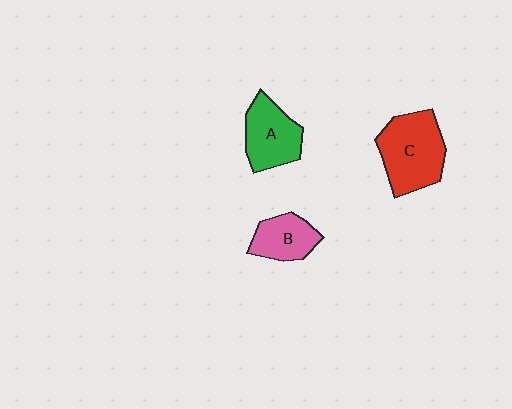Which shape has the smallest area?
Shape B (pink).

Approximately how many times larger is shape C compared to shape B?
Approximately 1.7 times.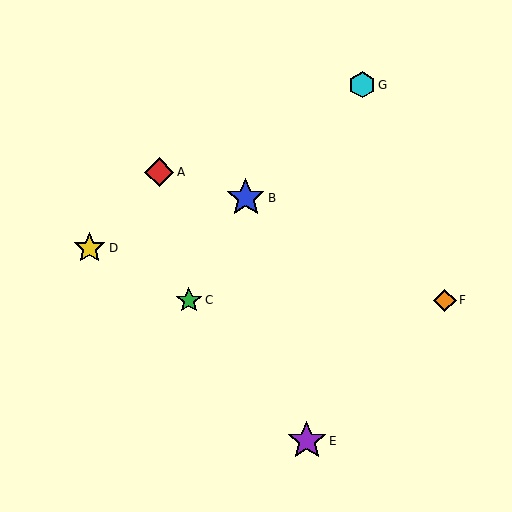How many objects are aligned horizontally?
2 objects (C, F) are aligned horizontally.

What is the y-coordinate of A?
Object A is at y≈172.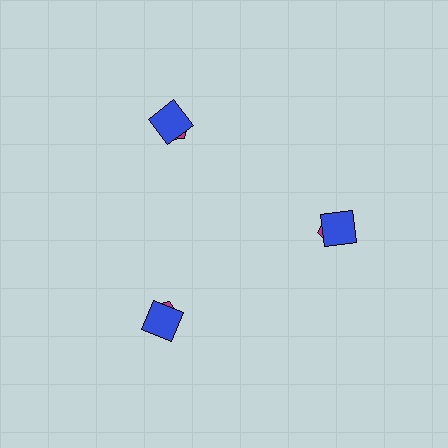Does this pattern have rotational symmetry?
Yes, this pattern has 3-fold rotational symmetry. It looks the same after rotating 120 degrees around the center.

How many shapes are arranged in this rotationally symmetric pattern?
There are 6 shapes, arranged in 3 groups of 2.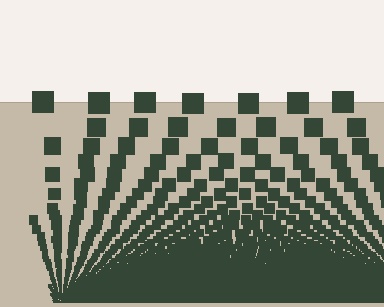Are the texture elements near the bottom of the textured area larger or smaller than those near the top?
Smaller. The gradient is inverted — elements near the bottom are smaller and denser.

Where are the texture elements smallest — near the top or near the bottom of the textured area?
Near the bottom.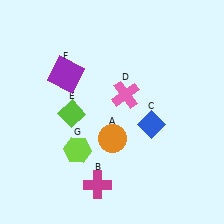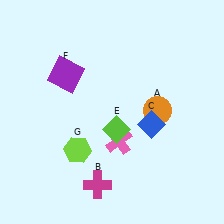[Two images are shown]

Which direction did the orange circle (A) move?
The orange circle (A) moved right.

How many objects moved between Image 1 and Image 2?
3 objects moved between the two images.